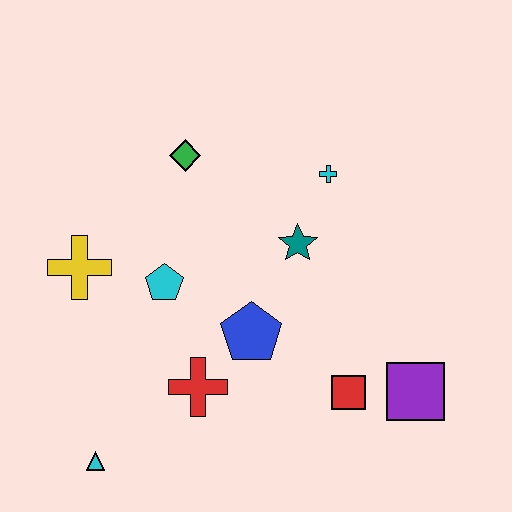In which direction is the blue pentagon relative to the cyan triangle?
The blue pentagon is to the right of the cyan triangle.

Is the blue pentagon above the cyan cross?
No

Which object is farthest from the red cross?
The cyan cross is farthest from the red cross.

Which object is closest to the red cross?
The blue pentagon is closest to the red cross.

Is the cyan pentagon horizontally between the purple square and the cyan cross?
No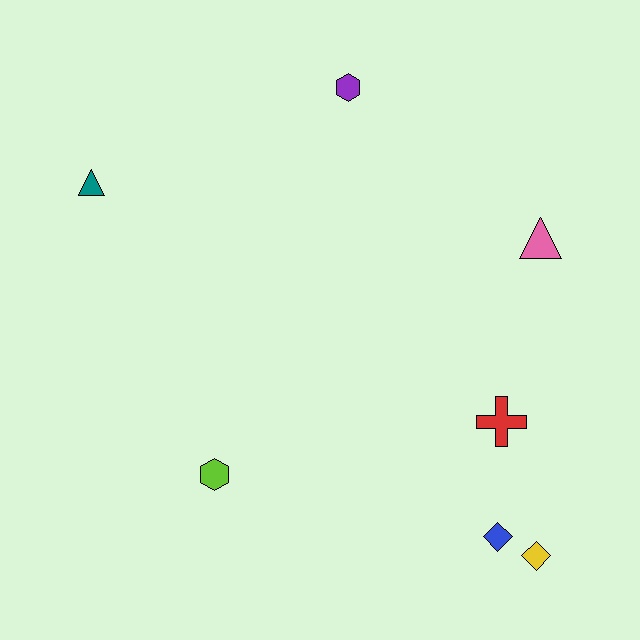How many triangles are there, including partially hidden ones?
There are 2 triangles.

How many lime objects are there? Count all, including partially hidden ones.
There is 1 lime object.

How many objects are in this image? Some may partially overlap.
There are 7 objects.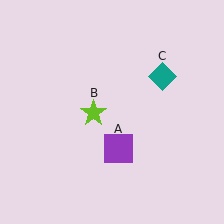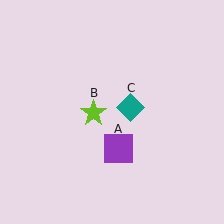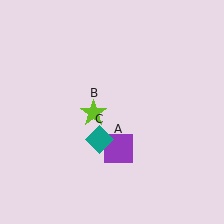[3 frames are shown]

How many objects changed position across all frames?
1 object changed position: teal diamond (object C).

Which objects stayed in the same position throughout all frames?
Purple square (object A) and lime star (object B) remained stationary.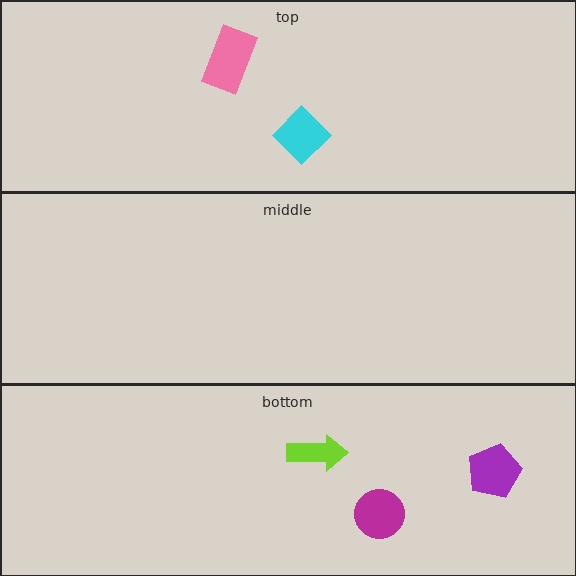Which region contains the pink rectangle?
The top region.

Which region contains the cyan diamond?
The top region.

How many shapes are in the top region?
2.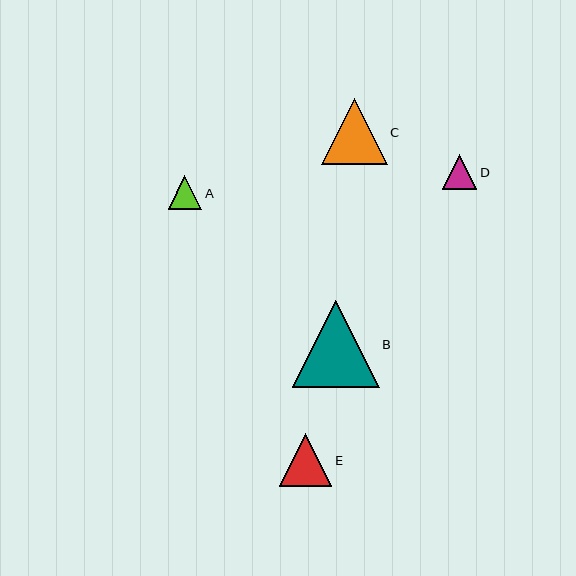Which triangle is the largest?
Triangle B is the largest with a size of approximately 86 pixels.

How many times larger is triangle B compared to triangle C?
Triangle B is approximately 1.3 times the size of triangle C.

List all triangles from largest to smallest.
From largest to smallest: B, C, E, D, A.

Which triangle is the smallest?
Triangle A is the smallest with a size of approximately 34 pixels.